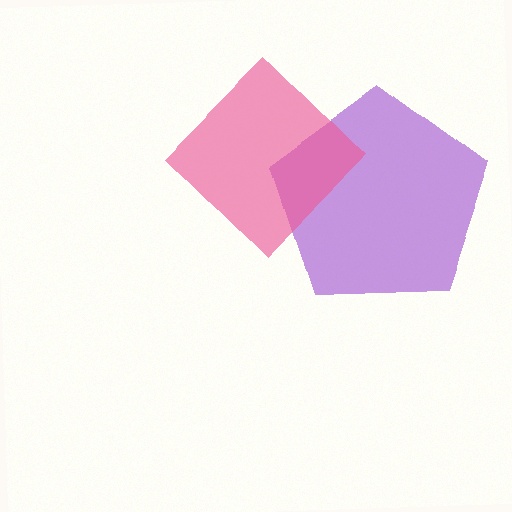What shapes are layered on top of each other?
The layered shapes are: a purple pentagon, a pink diamond.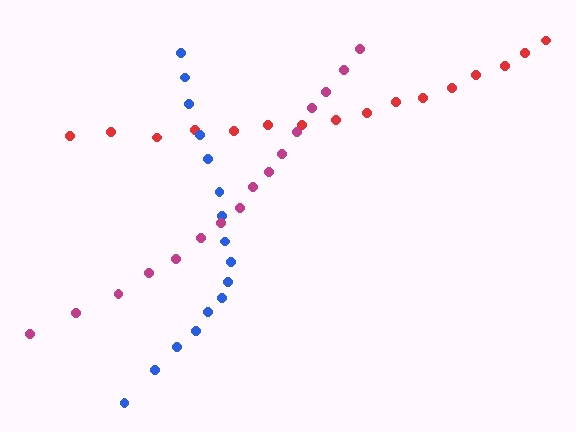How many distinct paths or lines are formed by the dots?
There are 3 distinct paths.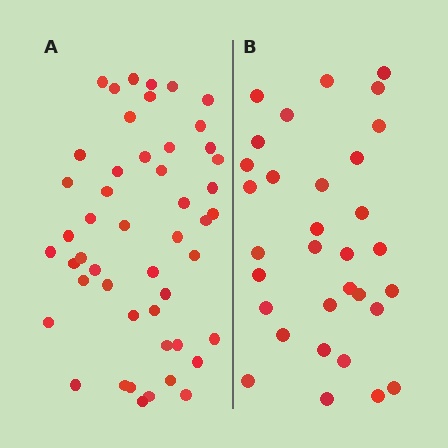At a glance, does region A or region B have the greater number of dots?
Region A (the left region) has more dots.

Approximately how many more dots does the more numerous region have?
Region A has approximately 15 more dots than region B.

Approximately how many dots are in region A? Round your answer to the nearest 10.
About 50 dots. (The exact count is 49, which rounds to 50.)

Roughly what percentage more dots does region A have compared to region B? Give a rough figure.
About 55% more.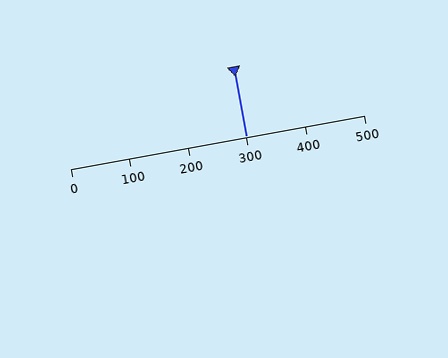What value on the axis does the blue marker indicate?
The marker indicates approximately 300.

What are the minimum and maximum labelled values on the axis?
The axis runs from 0 to 500.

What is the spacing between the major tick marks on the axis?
The major ticks are spaced 100 apart.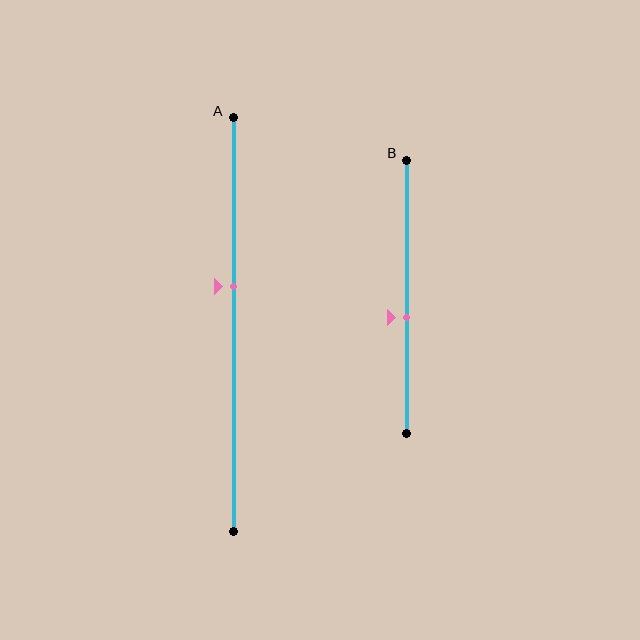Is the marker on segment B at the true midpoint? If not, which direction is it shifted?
No, the marker on segment B is shifted downward by about 8% of the segment length.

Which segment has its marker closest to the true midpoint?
Segment B has its marker closest to the true midpoint.